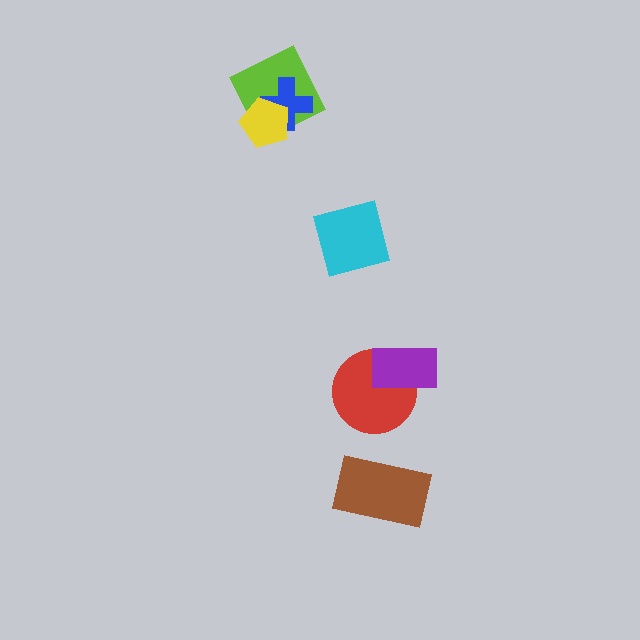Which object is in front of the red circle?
The purple rectangle is in front of the red circle.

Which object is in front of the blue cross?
The yellow pentagon is in front of the blue cross.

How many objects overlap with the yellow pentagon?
2 objects overlap with the yellow pentagon.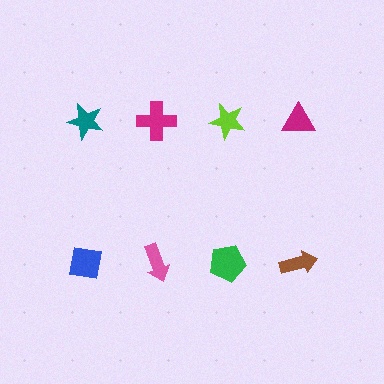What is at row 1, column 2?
A magenta cross.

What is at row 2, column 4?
A brown arrow.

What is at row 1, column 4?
A magenta triangle.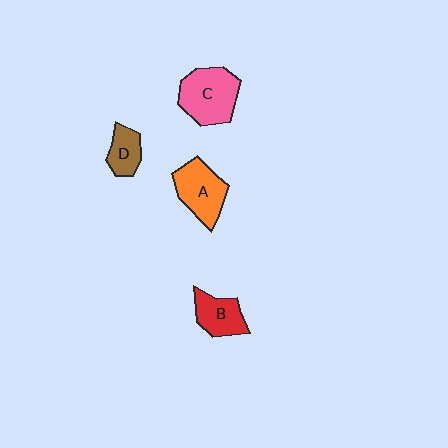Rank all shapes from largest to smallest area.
From largest to smallest: C (pink), A (orange), B (red), D (brown).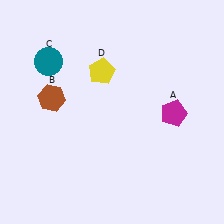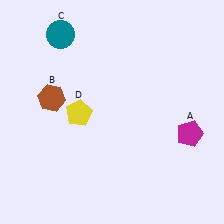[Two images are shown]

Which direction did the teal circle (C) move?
The teal circle (C) moved up.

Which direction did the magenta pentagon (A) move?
The magenta pentagon (A) moved down.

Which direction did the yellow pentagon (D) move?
The yellow pentagon (D) moved down.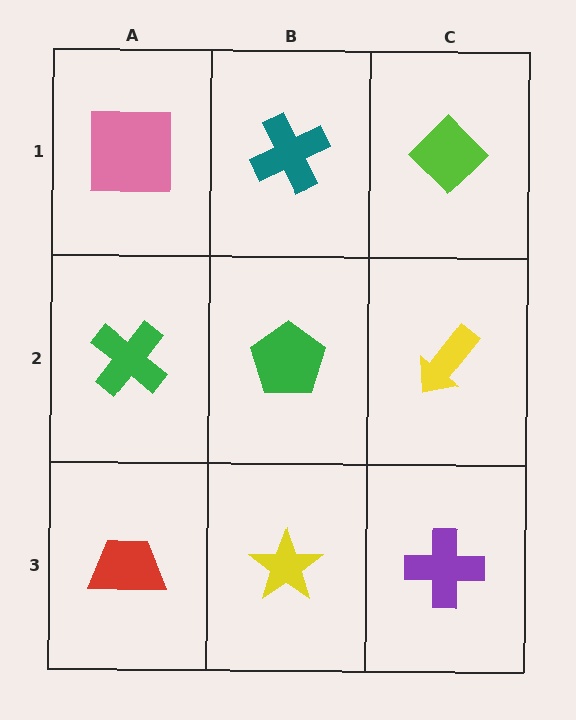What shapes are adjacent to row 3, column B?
A green pentagon (row 2, column B), a red trapezoid (row 3, column A), a purple cross (row 3, column C).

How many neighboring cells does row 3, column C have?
2.